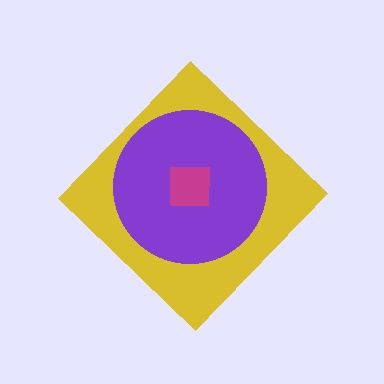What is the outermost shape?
The yellow diamond.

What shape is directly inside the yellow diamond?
The purple circle.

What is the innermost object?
The magenta square.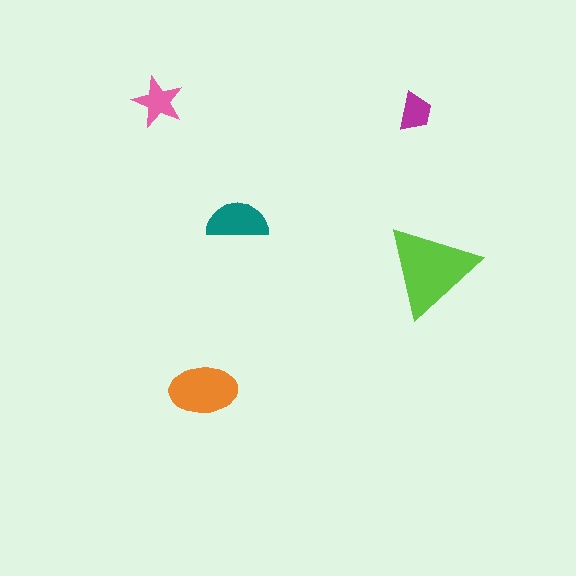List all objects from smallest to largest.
The magenta trapezoid, the pink star, the teal semicircle, the orange ellipse, the lime triangle.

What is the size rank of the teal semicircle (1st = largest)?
3rd.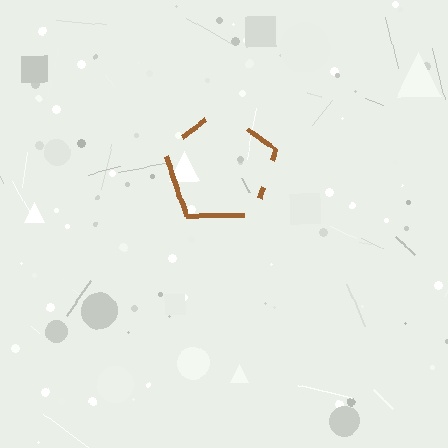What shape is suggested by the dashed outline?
The dashed outline suggests a pentagon.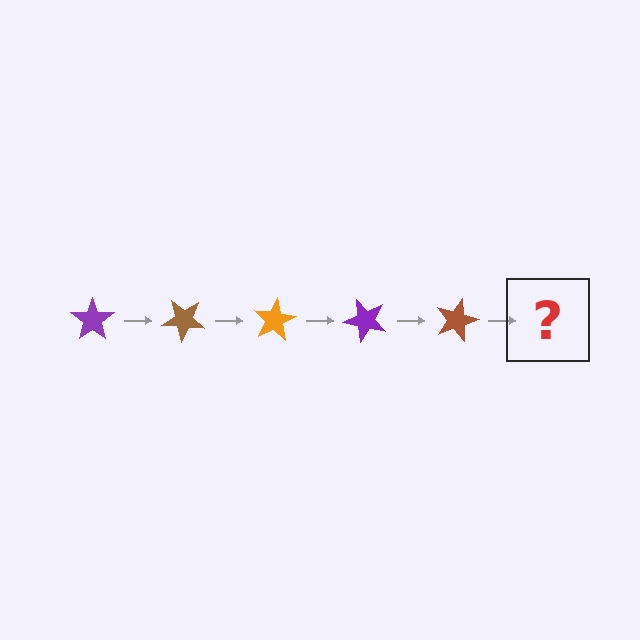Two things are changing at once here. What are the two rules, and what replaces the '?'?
The two rules are that it rotates 40 degrees each step and the color cycles through purple, brown, and orange. The '?' should be an orange star, rotated 200 degrees from the start.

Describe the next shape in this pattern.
It should be an orange star, rotated 200 degrees from the start.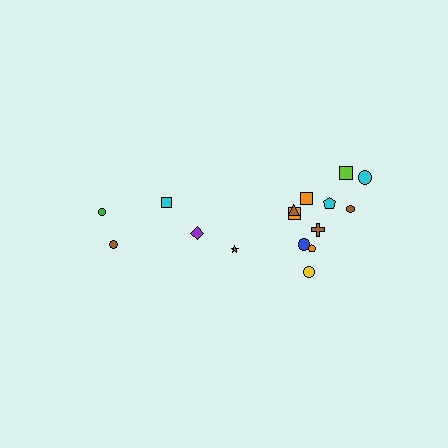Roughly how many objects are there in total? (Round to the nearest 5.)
Roughly 15 objects in total.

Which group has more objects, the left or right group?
The right group.